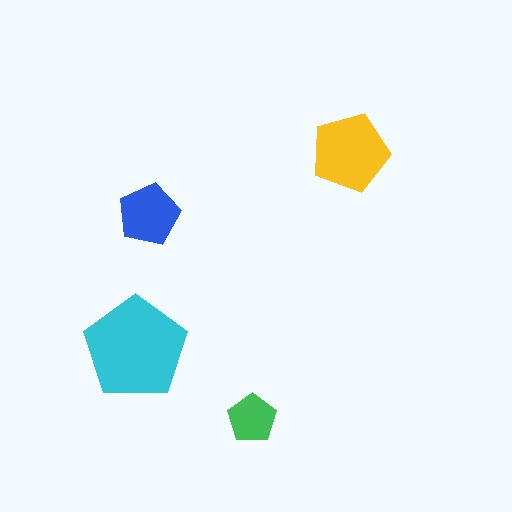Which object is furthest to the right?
The yellow pentagon is rightmost.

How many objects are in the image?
There are 4 objects in the image.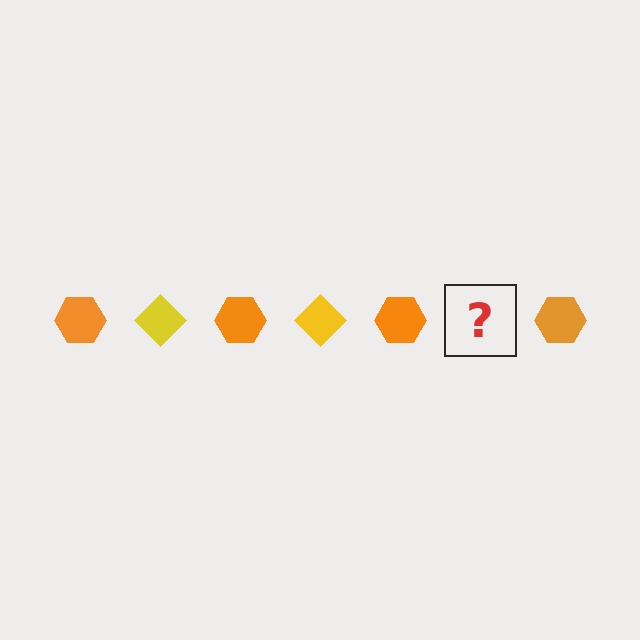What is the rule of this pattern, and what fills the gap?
The rule is that the pattern alternates between orange hexagon and yellow diamond. The gap should be filled with a yellow diamond.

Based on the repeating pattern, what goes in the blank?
The blank should be a yellow diamond.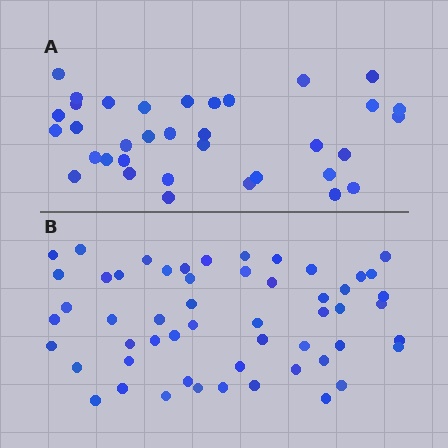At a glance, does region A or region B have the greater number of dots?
Region B (the bottom region) has more dots.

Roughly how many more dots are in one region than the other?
Region B has approximately 20 more dots than region A.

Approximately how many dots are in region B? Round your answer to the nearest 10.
About 50 dots. (The exact count is 54, which rounds to 50.)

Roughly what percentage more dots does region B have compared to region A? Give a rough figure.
About 55% more.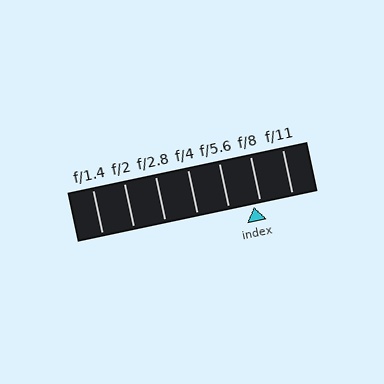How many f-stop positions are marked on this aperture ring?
There are 7 f-stop positions marked.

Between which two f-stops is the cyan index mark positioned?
The index mark is between f/5.6 and f/8.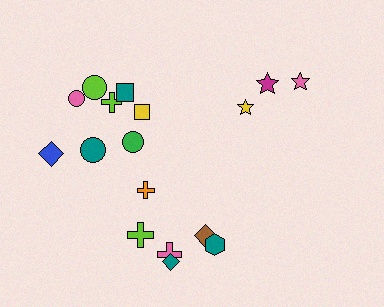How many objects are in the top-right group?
There are 3 objects.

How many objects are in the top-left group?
There are 7 objects.